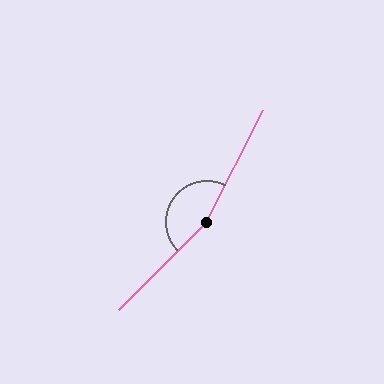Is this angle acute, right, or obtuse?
It is obtuse.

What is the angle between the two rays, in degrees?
Approximately 161 degrees.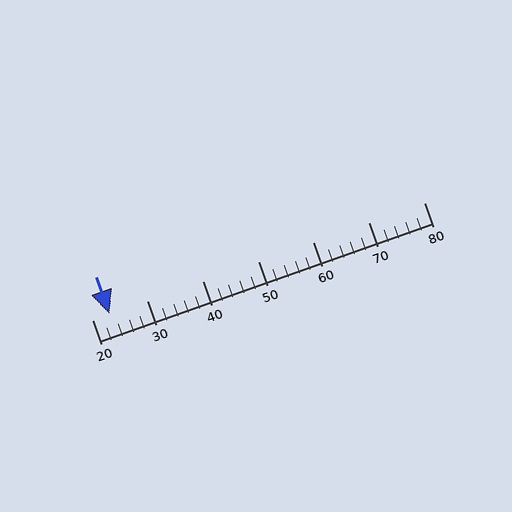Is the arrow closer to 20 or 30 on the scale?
The arrow is closer to 20.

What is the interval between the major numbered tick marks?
The major tick marks are spaced 10 units apart.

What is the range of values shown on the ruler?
The ruler shows values from 20 to 80.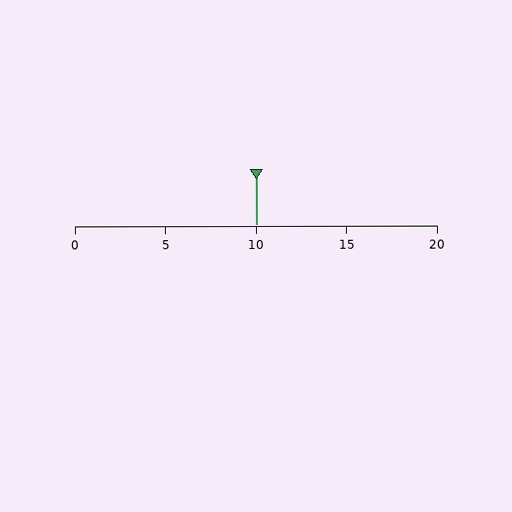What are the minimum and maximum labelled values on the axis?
The axis runs from 0 to 20.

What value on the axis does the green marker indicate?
The marker indicates approximately 10.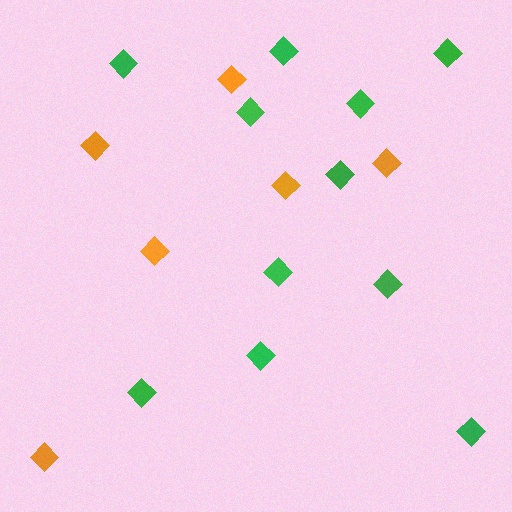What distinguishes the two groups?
There are 2 groups: one group of green diamonds (11) and one group of orange diamonds (6).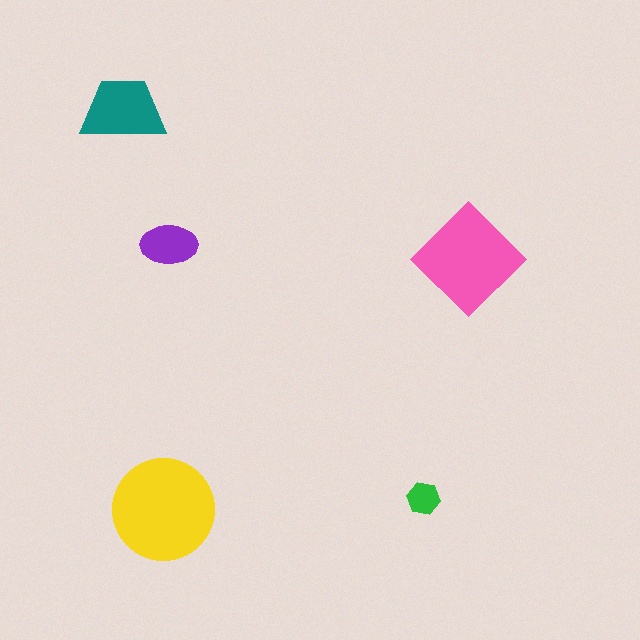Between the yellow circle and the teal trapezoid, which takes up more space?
The yellow circle.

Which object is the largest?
The yellow circle.